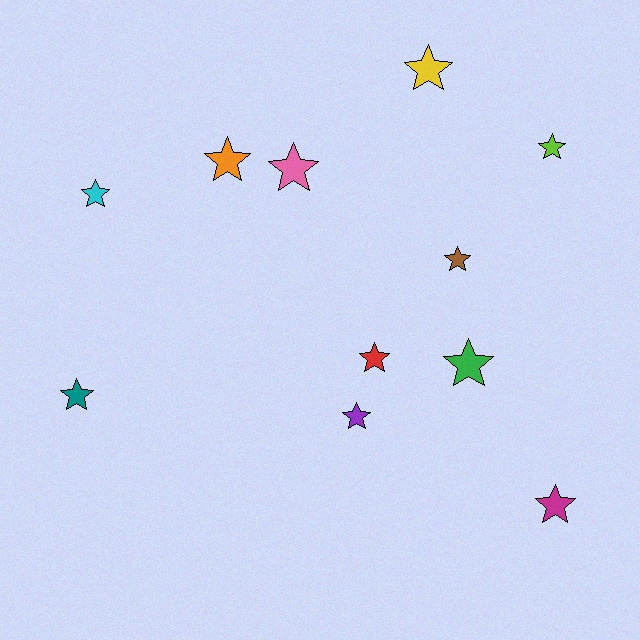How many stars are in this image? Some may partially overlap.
There are 11 stars.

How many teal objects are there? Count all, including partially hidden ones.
There is 1 teal object.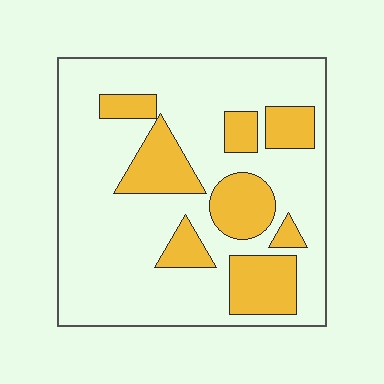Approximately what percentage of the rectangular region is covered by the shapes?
Approximately 25%.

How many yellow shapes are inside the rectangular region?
8.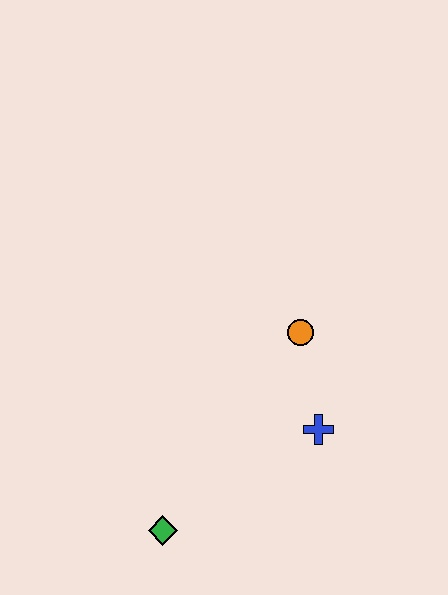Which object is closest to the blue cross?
The orange circle is closest to the blue cross.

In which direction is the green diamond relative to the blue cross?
The green diamond is to the left of the blue cross.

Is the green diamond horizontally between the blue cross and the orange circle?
No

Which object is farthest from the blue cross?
The green diamond is farthest from the blue cross.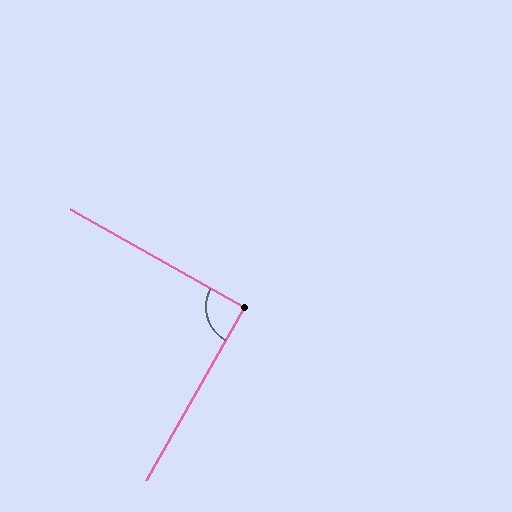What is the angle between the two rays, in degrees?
Approximately 90 degrees.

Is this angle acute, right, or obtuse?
It is approximately a right angle.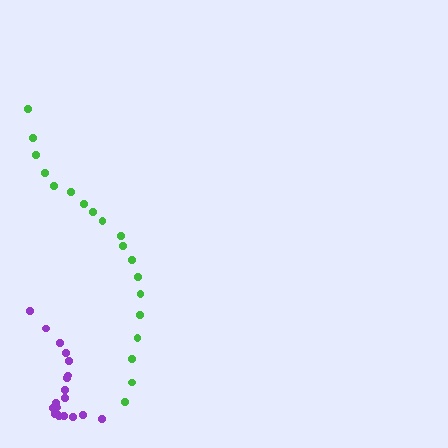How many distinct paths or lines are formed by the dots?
There are 2 distinct paths.